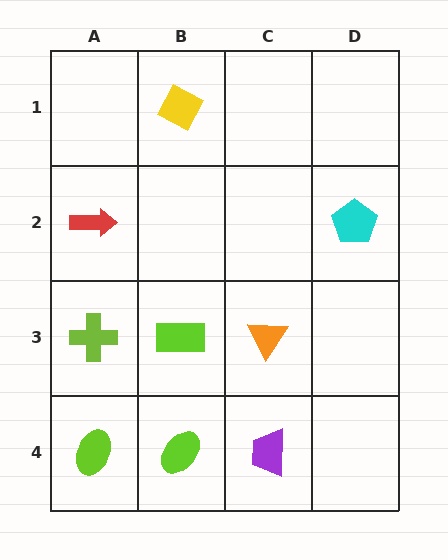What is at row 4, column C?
A purple trapezoid.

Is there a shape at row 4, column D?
No, that cell is empty.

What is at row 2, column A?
A red arrow.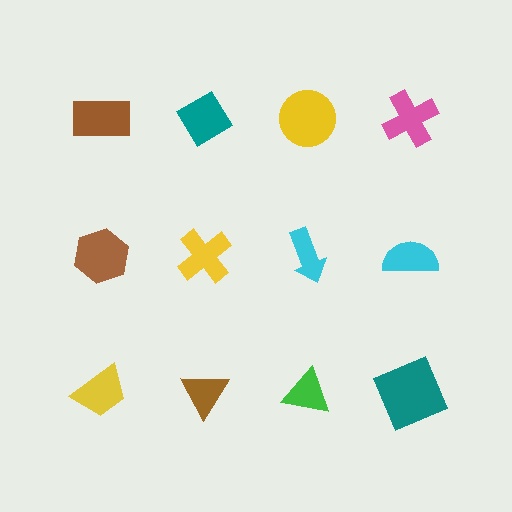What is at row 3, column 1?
A yellow trapezoid.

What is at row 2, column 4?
A cyan semicircle.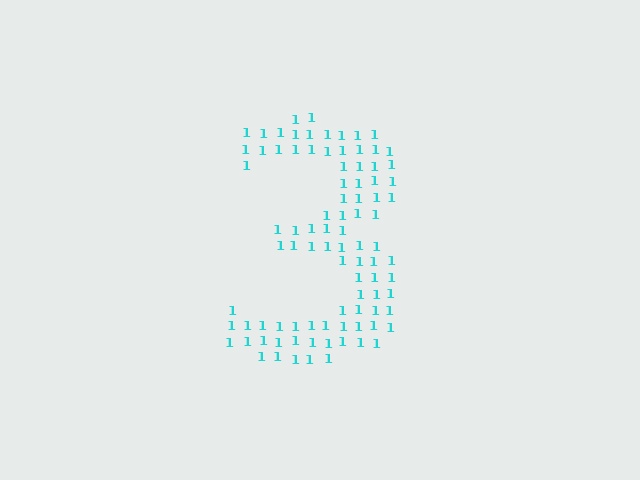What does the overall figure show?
The overall figure shows the digit 3.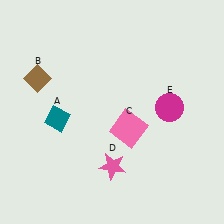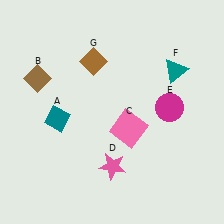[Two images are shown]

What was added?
A teal triangle (F), a brown diamond (G) were added in Image 2.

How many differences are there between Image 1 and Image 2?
There are 2 differences between the two images.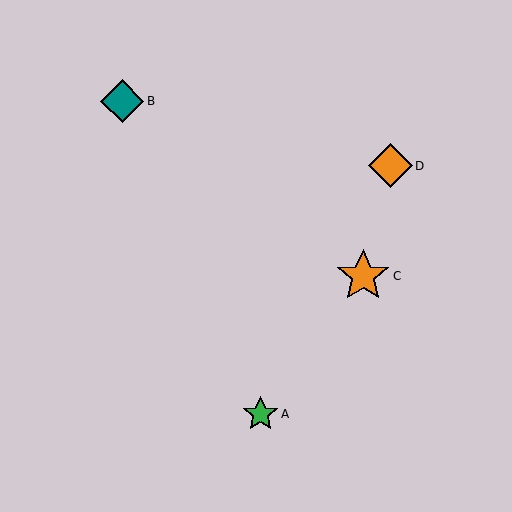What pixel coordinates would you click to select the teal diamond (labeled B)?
Click at (122, 101) to select the teal diamond B.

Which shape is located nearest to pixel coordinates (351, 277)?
The orange star (labeled C) at (363, 276) is nearest to that location.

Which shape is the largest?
The orange star (labeled C) is the largest.